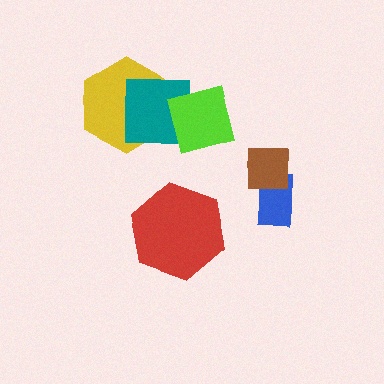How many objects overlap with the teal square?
2 objects overlap with the teal square.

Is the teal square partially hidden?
Yes, it is partially covered by another shape.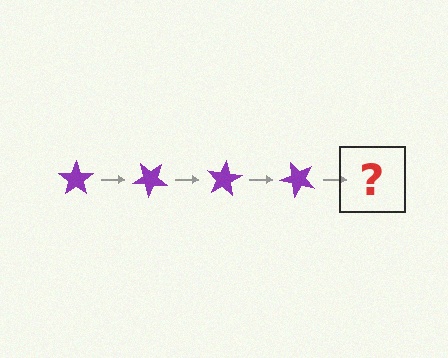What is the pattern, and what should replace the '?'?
The pattern is that the star rotates 40 degrees each step. The '?' should be a purple star rotated 160 degrees.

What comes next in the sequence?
The next element should be a purple star rotated 160 degrees.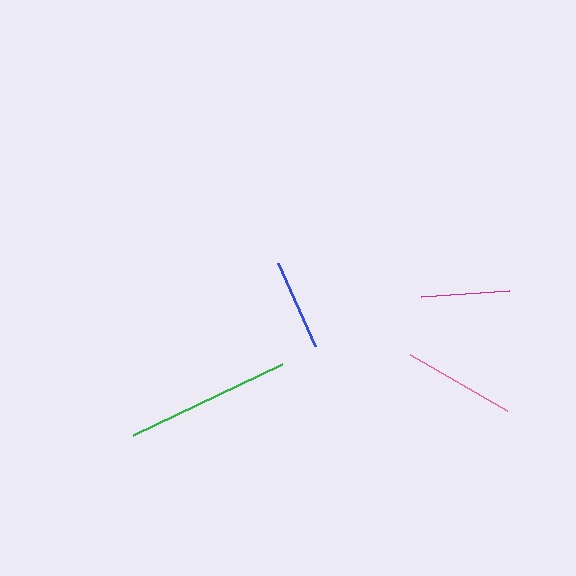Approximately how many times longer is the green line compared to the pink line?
The green line is approximately 1.5 times the length of the pink line.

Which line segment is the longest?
The green line is the longest at approximately 165 pixels.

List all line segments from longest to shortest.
From longest to shortest: green, pink, blue, magenta.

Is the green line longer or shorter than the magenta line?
The green line is longer than the magenta line.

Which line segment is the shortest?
The magenta line is the shortest at approximately 89 pixels.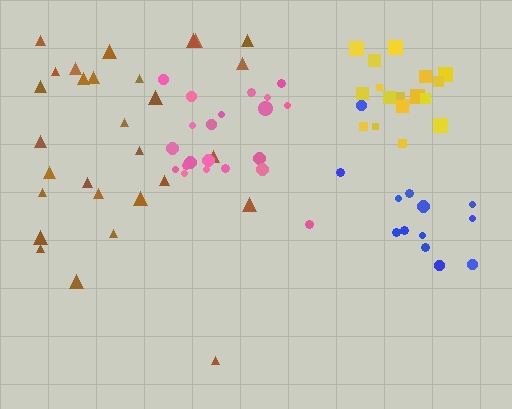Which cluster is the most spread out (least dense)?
Blue.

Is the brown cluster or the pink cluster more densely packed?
Pink.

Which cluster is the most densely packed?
Yellow.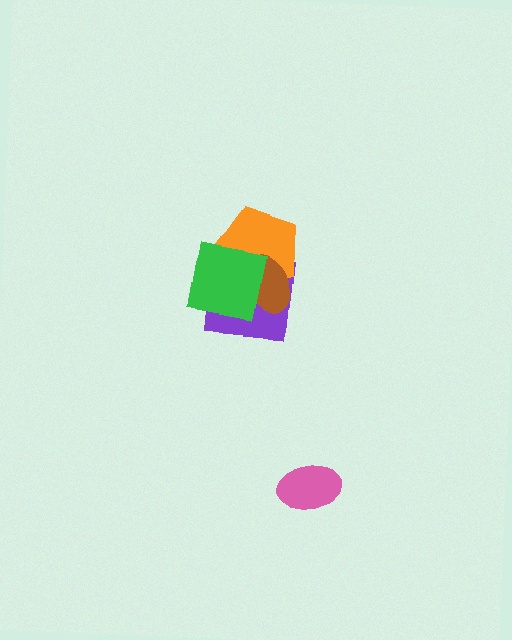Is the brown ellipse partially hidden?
Yes, it is partially covered by another shape.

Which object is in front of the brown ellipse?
The green square is in front of the brown ellipse.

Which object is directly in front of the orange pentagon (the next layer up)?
The brown ellipse is directly in front of the orange pentagon.